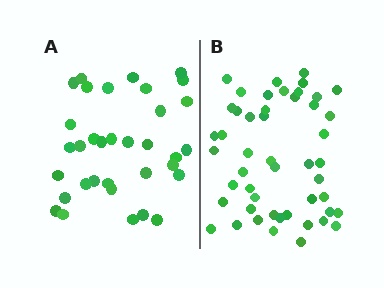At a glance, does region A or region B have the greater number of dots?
Region B (the right region) has more dots.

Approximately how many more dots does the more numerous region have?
Region B has approximately 15 more dots than region A.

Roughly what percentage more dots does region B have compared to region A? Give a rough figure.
About 45% more.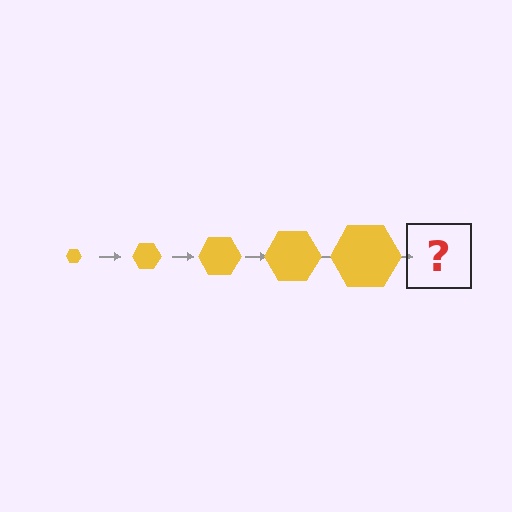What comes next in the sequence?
The next element should be a yellow hexagon, larger than the previous one.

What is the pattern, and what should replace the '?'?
The pattern is that the hexagon gets progressively larger each step. The '?' should be a yellow hexagon, larger than the previous one.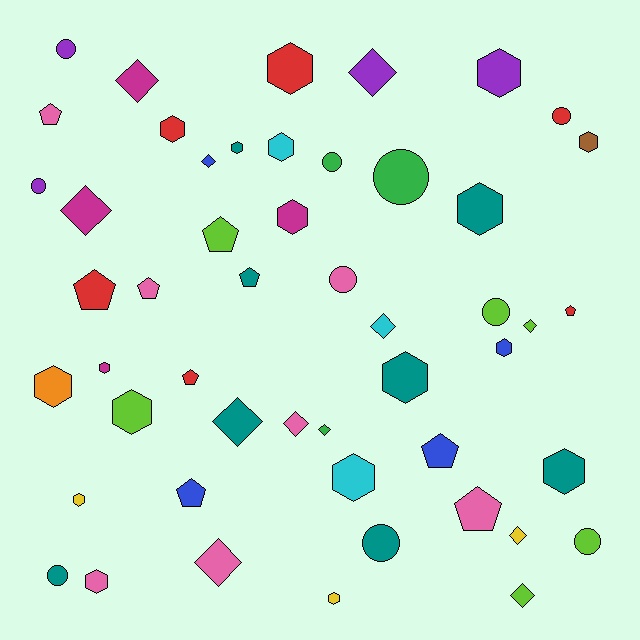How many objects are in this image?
There are 50 objects.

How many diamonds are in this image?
There are 12 diamonds.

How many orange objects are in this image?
There is 1 orange object.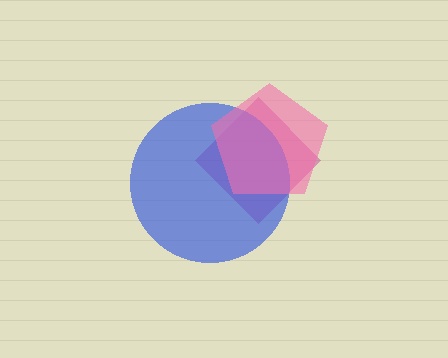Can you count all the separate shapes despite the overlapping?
Yes, there are 3 separate shapes.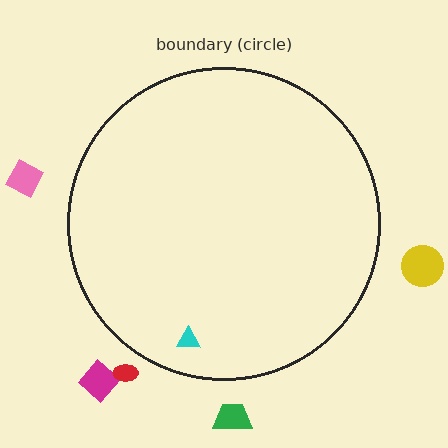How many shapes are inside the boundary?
1 inside, 5 outside.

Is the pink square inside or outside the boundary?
Outside.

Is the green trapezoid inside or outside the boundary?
Outside.